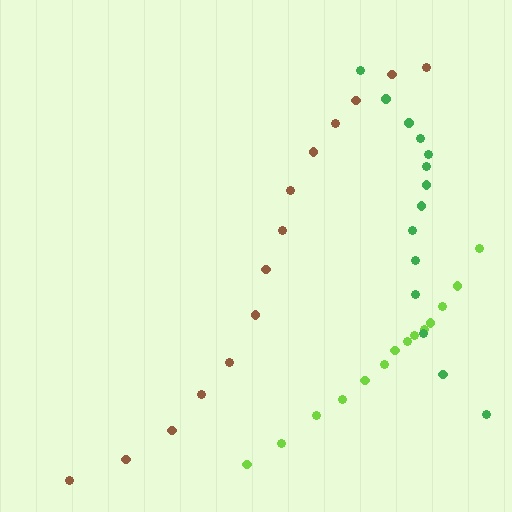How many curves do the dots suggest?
There are 3 distinct paths.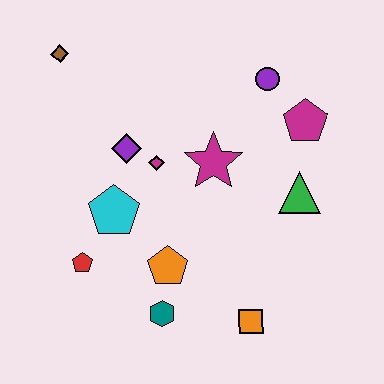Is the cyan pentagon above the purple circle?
No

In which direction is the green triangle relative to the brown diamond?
The green triangle is to the right of the brown diamond.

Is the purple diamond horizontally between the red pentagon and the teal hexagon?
Yes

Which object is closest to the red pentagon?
The cyan pentagon is closest to the red pentagon.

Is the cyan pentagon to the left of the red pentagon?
No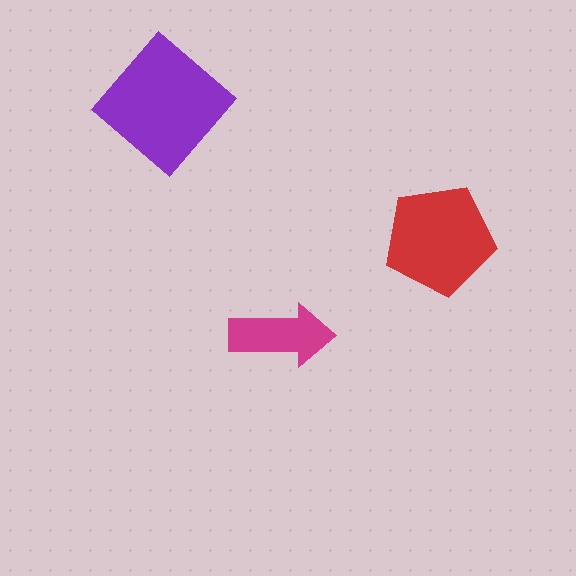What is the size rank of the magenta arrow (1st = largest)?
3rd.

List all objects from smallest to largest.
The magenta arrow, the red pentagon, the purple diamond.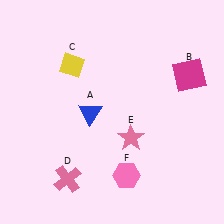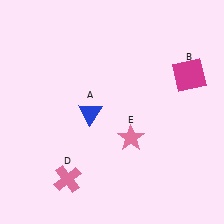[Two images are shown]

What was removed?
The yellow diamond (C), the pink hexagon (F) were removed in Image 2.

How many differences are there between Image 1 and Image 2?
There are 2 differences between the two images.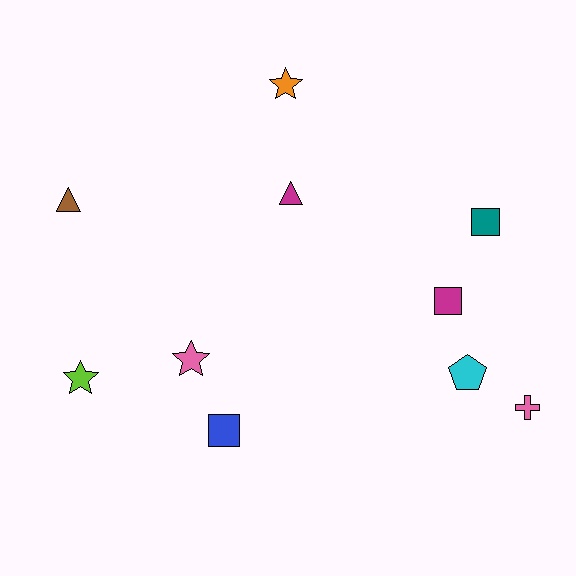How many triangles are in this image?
There are 2 triangles.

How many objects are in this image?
There are 10 objects.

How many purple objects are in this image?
There are no purple objects.